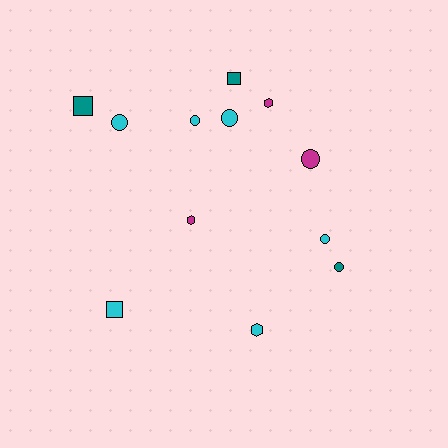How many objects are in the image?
There are 12 objects.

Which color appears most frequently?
Cyan, with 6 objects.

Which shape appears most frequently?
Circle, with 6 objects.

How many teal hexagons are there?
There are no teal hexagons.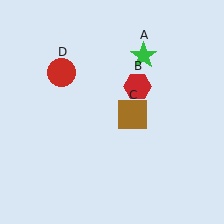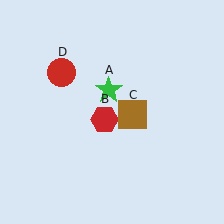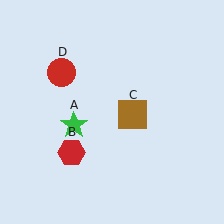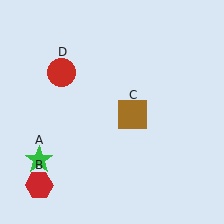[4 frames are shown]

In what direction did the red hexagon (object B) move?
The red hexagon (object B) moved down and to the left.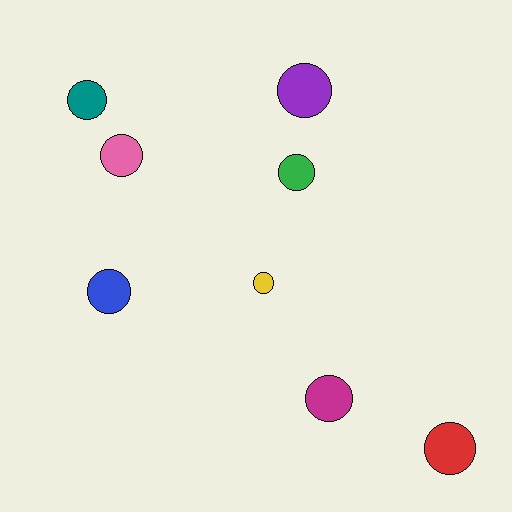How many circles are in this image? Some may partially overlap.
There are 8 circles.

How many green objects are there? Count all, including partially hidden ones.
There is 1 green object.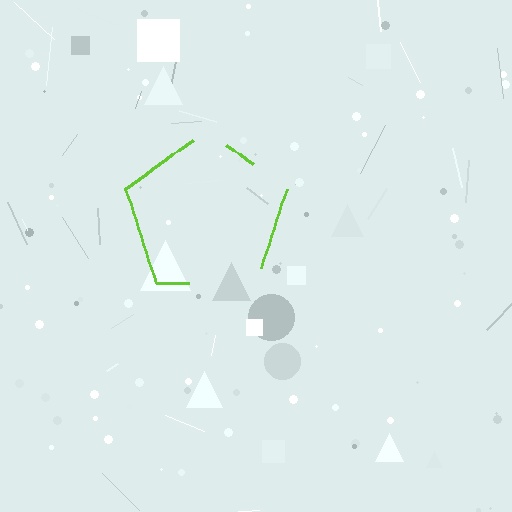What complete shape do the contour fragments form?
The contour fragments form a pentagon.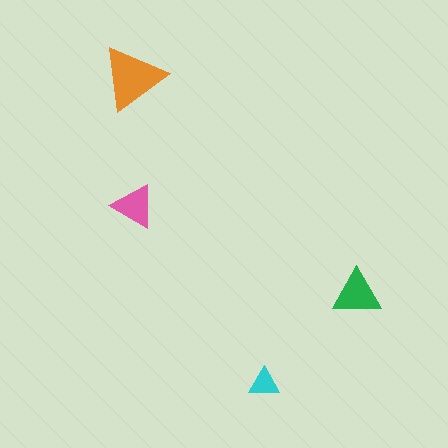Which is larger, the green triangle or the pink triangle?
The green one.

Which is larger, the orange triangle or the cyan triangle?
The orange one.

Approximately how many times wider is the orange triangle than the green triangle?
About 1.5 times wider.